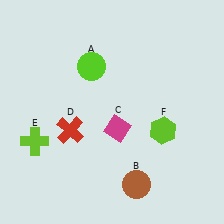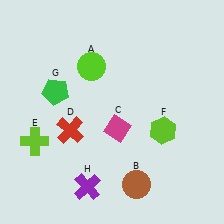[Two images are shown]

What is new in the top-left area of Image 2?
A green pentagon (G) was added in the top-left area of Image 2.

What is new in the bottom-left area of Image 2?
A purple cross (H) was added in the bottom-left area of Image 2.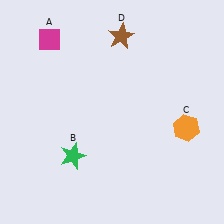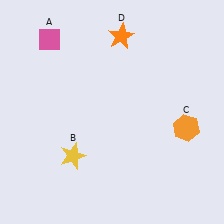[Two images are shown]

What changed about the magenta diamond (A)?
In Image 1, A is magenta. In Image 2, it changed to pink.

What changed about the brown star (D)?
In Image 1, D is brown. In Image 2, it changed to orange.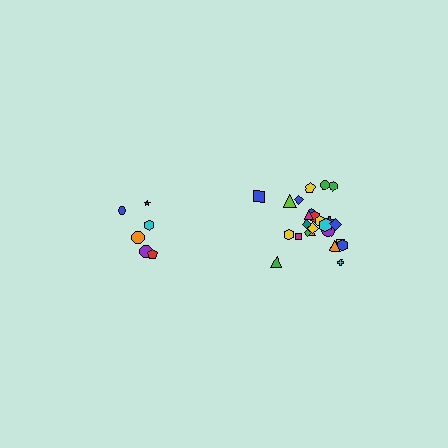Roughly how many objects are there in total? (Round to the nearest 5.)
Roughly 30 objects in total.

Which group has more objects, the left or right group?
The right group.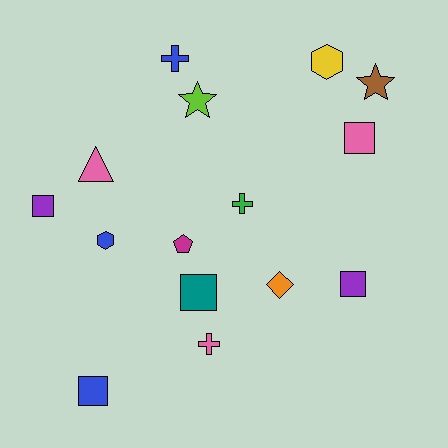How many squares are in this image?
There are 5 squares.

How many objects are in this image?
There are 15 objects.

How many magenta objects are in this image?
There is 1 magenta object.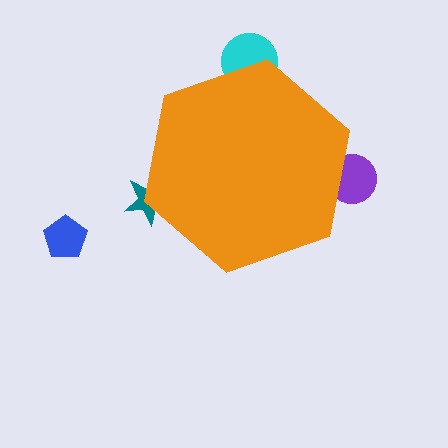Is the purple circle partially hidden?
Yes, the purple circle is partially hidden behind the orange hexagon.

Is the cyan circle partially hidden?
Yes, the cyan circle is partially hidden behind the orange hexagon.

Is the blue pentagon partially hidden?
No, the blue pentagon is fully visible.